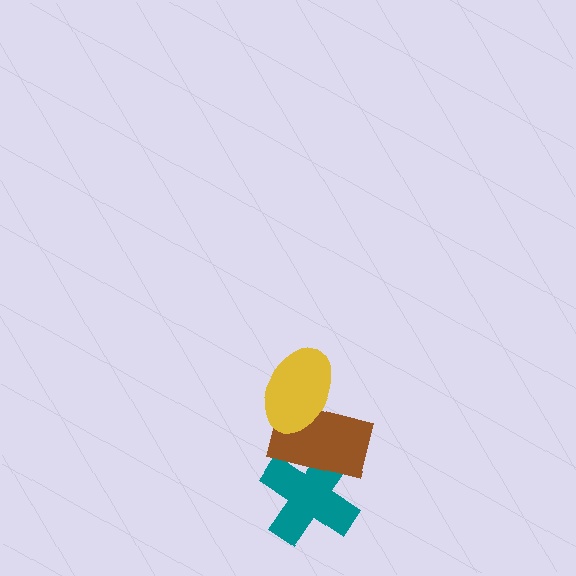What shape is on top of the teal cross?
The brown rectangle is on top of the teal cross.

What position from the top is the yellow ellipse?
The yellow ellipse is 1st from the top.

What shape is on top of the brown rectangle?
The yellow ellipse is on top of the brown rectangle.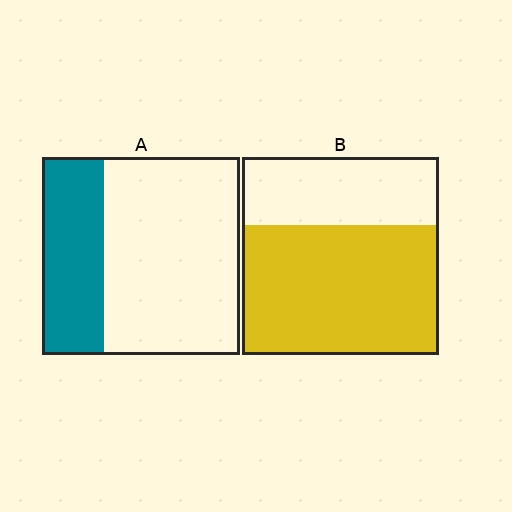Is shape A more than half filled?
No.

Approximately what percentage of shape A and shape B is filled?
A is approximately 30% and B is approximately 65%.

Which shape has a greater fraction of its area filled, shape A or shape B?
Shape B.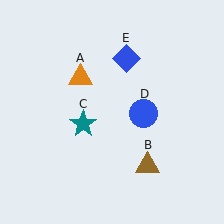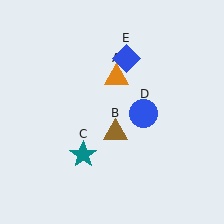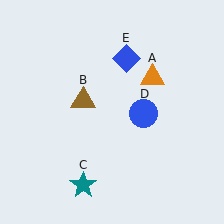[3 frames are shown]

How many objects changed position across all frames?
3 objects changed position: orange triangle (object A), brown triangle (object B), teal star (object C).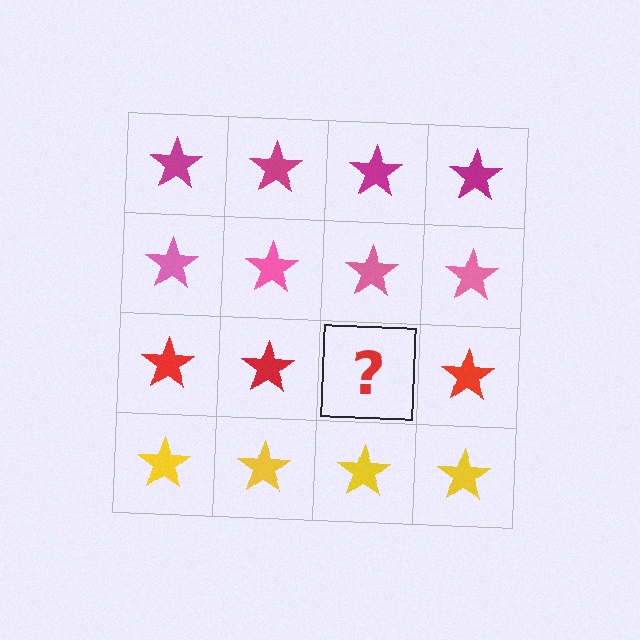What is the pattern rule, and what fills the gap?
The rule is that each row has a consistent color. The gap should be filled with a red star.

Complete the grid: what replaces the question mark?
The question mark should be replaced with a red star.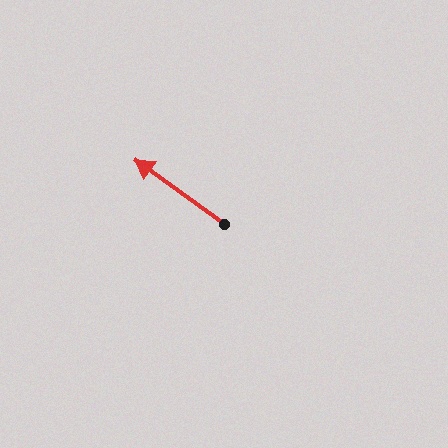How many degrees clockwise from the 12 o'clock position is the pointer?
Approximately 306 degrees.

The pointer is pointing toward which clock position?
Roughly 10 o'clock.